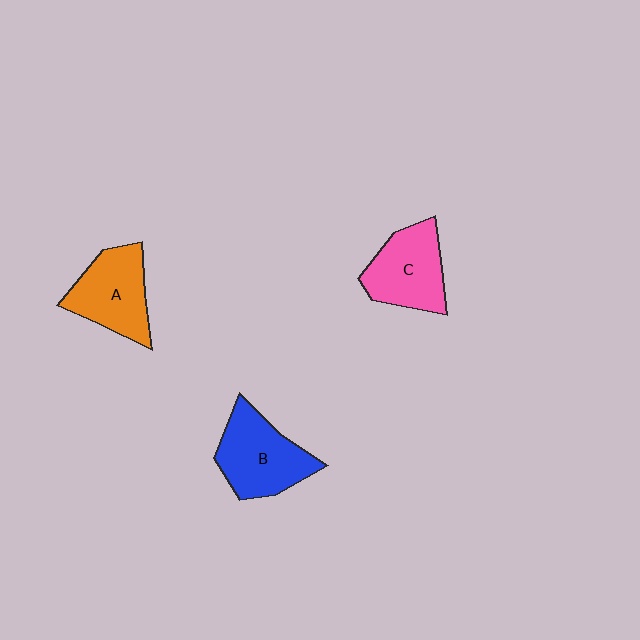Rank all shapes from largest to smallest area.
From largest to smallest: B (blue), A (orange), C (pink).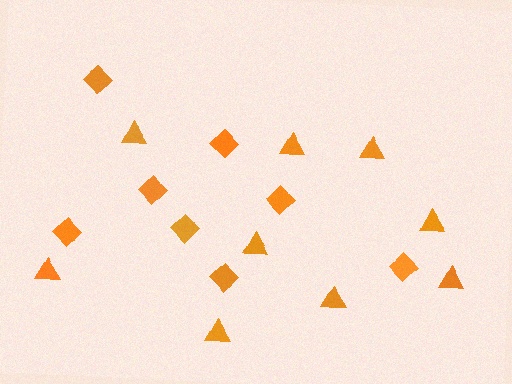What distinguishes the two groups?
There are 2 groups: one group of diamonds (8) and one group of triangles (9).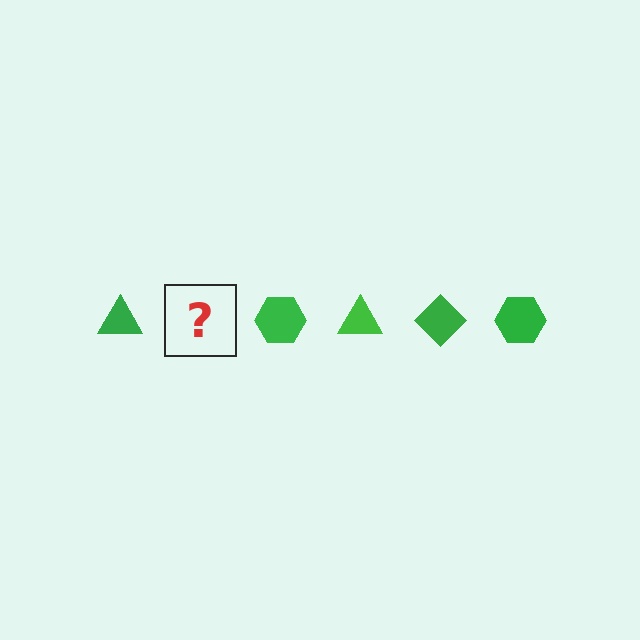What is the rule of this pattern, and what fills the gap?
The rule is that the pattern cycles through triangle, diamond, hexagon shapes in green. The gap should be filled with a green diamond.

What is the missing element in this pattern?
The missing element is a green diamond.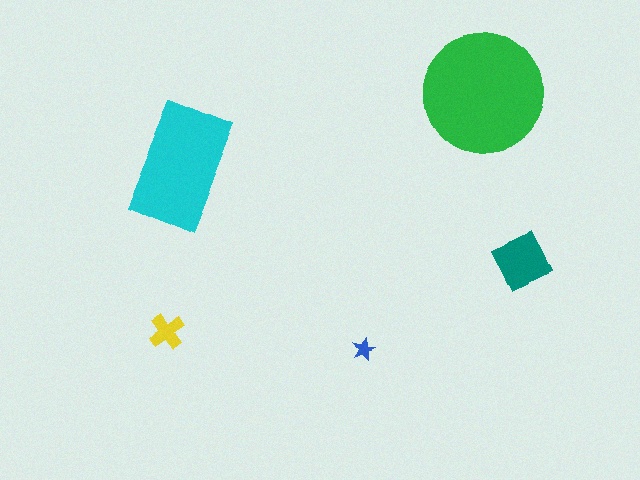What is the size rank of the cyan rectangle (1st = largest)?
2nd.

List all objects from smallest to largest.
The blue star, the yellow cross, the teal diamond, the cyan rectangle, the green circle.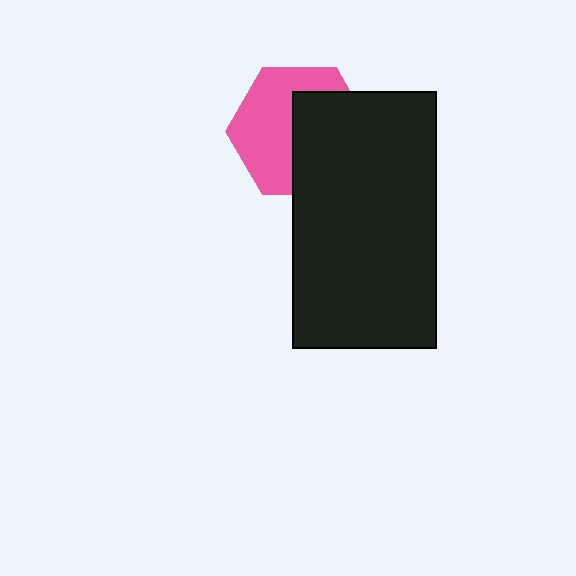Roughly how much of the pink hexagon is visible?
About half of it is visible (roughly 52%).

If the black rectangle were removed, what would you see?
You would see the complete pink hexagon.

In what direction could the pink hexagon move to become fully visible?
The pink hexagon could move left. That would shift it out from behind the black rectangle entirely.